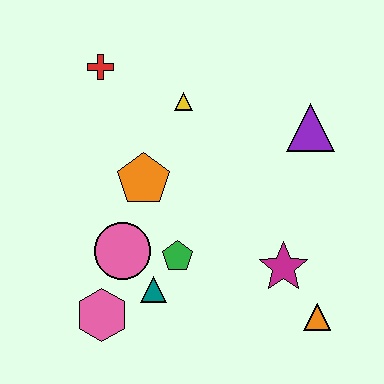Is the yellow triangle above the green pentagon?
Yes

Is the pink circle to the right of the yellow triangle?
No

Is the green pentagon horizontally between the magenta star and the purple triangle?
No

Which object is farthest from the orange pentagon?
The orange triangle is farthest from the orange pentagon.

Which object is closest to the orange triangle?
The magenta star is closest to the orange triangle.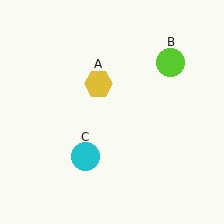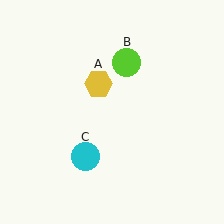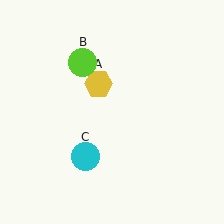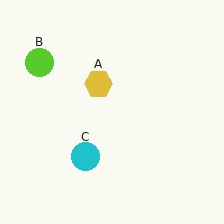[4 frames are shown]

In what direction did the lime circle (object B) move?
The lime circle (object B) moved left.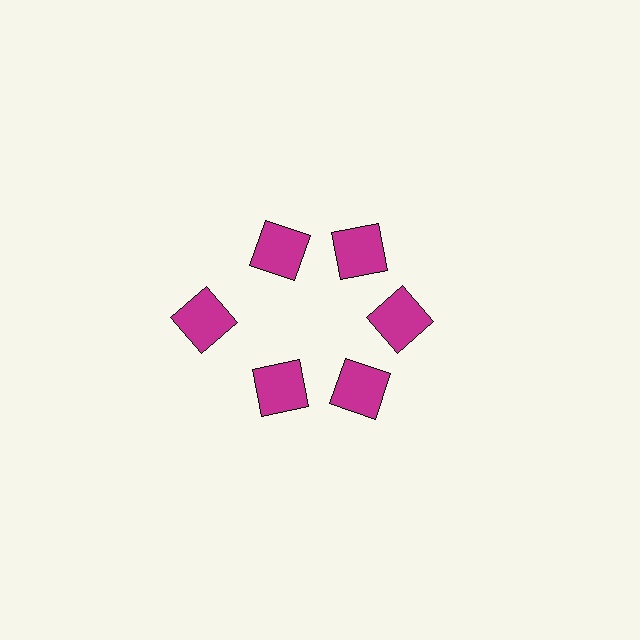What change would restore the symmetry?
The symmetry would be restored by moving it inward, back onto the ring so that all 6 squares sit at equal angles and equal distance from the center.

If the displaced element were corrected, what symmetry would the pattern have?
It would have 6-fold rotational symmetry — the pattern would map onto itself every 60 degrees.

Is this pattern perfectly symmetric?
No. The 6 magenta squares are arranged in a ring, but one element near the 9 o'clock position is pushed outward from the center, breaking the 6-fold rotational symmetry.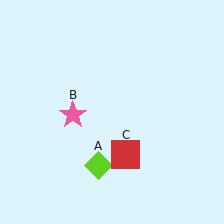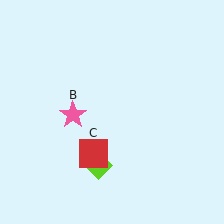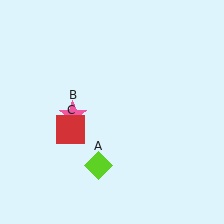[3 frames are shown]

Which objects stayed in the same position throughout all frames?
Lime diamond (object A) and pink star (object B) remained stationary.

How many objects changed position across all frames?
1 object changed position: red square (object C).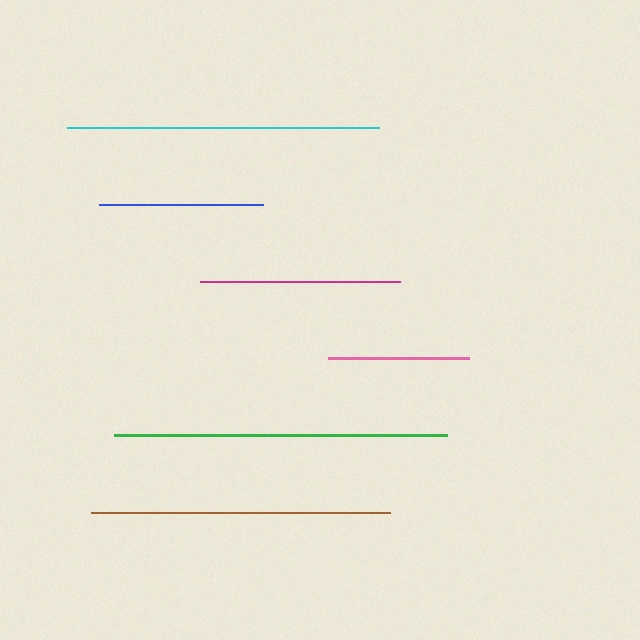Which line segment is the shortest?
The pink line is the shortest at approximately 141 pixels.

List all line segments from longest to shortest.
From longest to shortest: green, cyan, brown, magenta, blue, pink.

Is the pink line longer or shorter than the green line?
The green line is longer than the pink line.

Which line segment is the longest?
The green line is the longest at approximately 334 pixels.